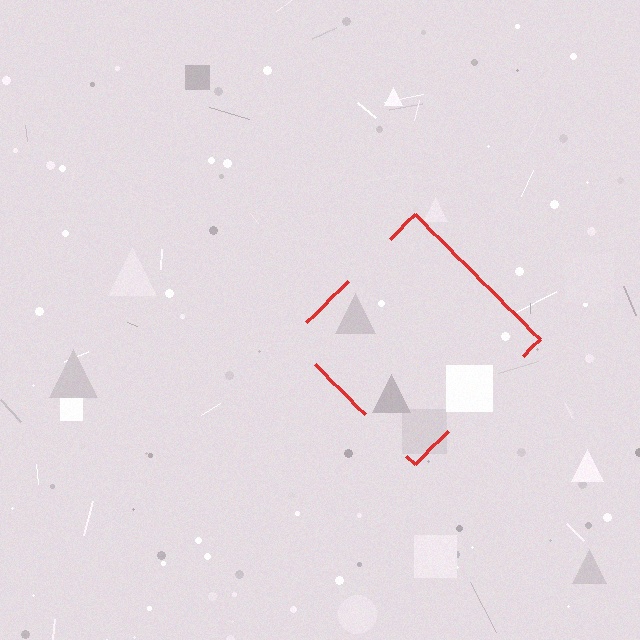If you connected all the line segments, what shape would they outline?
They would outline a diamond.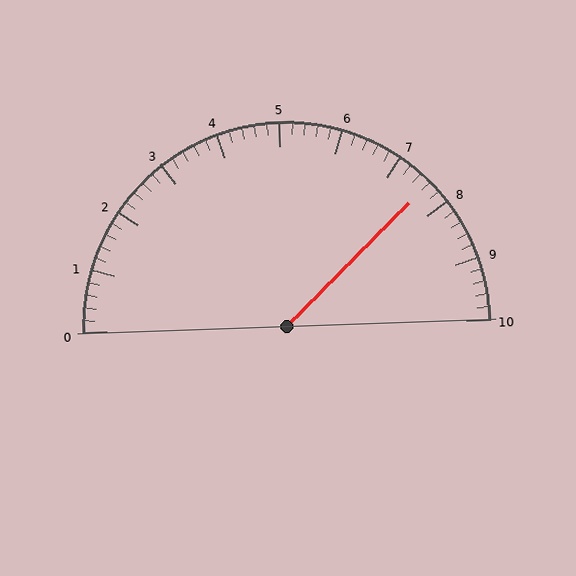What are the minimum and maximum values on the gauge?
The gauge ranges from 0 to 10.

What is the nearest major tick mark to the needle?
The nearest major tick mark is 8.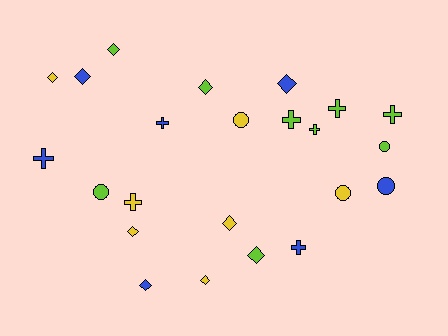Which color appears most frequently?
Lime, with 9 objects.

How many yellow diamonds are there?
There are 4 yellow diamonds.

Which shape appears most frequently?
Diamond, with 10 objects.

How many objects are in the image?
There are 23 objects.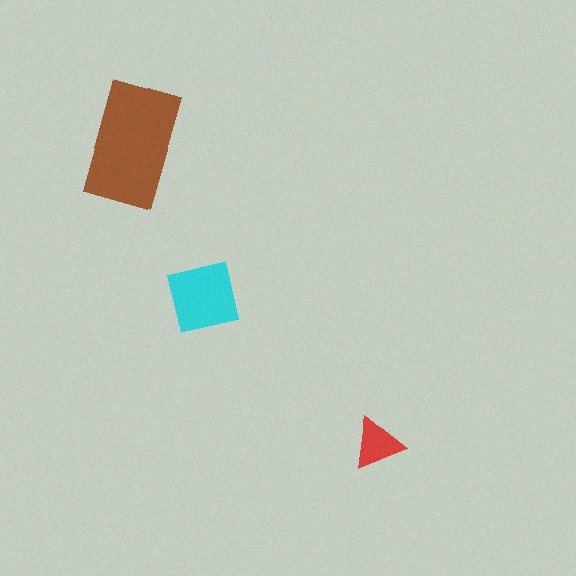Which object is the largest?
The brown rectangle.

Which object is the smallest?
The red triangle.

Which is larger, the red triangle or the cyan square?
The cyan square.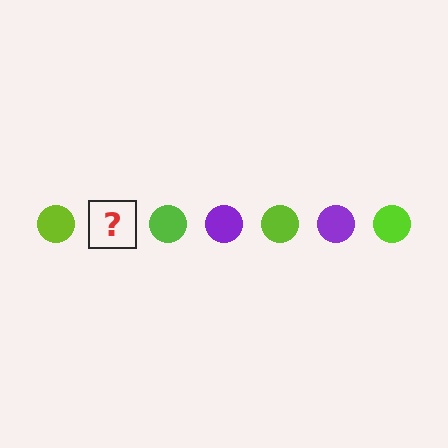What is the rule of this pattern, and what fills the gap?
The rule is that the pattern cycles through lime, purple circles. The gap should be filled with a purple circle.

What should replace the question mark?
The question mark should be replaced with a purple circle.